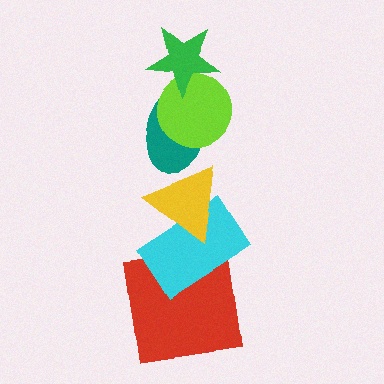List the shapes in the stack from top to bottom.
From top to bottom: the green star, the lime circle, the teal ellipse, the yellow triangle, the cyan rectangle, the red square.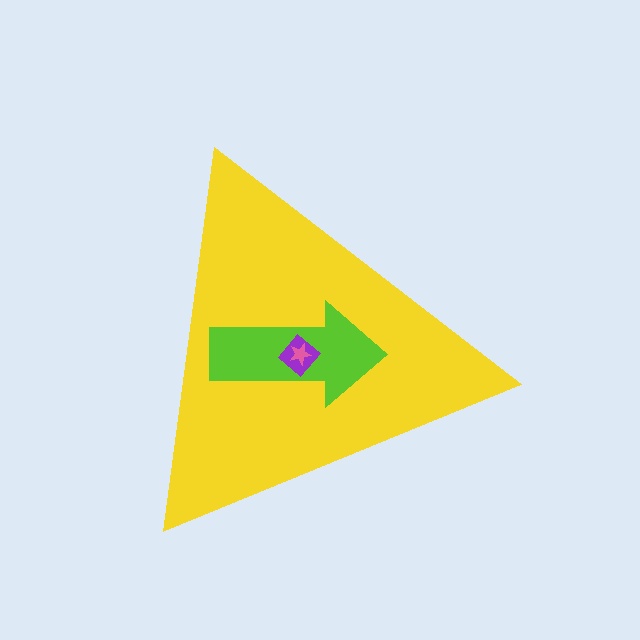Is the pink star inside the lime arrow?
Yes.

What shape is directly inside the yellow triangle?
The lime arrow.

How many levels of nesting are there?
4.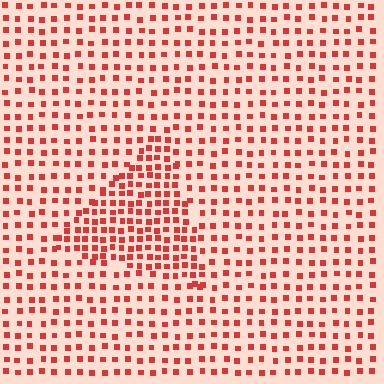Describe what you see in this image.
The image contains small red elements arranged at two different densities. A triangle-shaped region is visible where the elements are more densely packed than the surrounding area.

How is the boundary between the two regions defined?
The boundary is defined by a change in element density (approximately 1.8x ratio). All elements are the same color, size, and shape.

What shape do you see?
I see a triangle.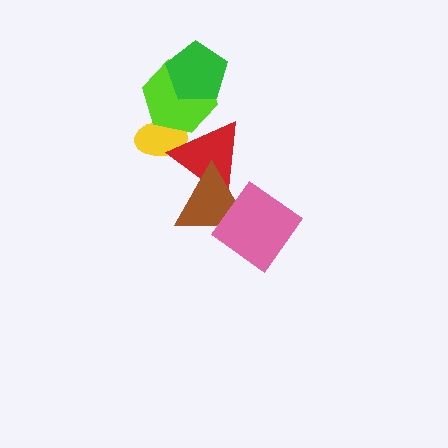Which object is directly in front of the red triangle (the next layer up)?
The brown triangle is directly in front of the red triangle.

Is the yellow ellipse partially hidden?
Yes, it is partially covered by another shape.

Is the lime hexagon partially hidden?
Yes, it is partially covered by another shape.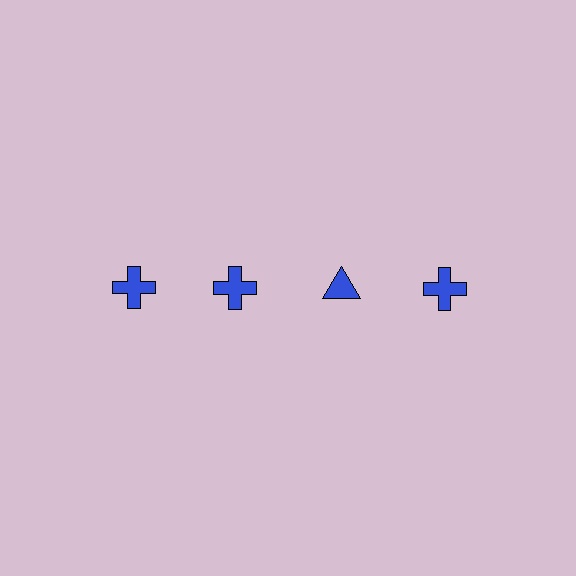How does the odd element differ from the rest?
It has a different shape: triangle instead of cross.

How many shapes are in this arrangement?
There are 4 shapes arranged in a grid pattern.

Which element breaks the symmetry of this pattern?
The blue triangle in the top row, center column breaks the symmetry. All other shapes are blue crosses.